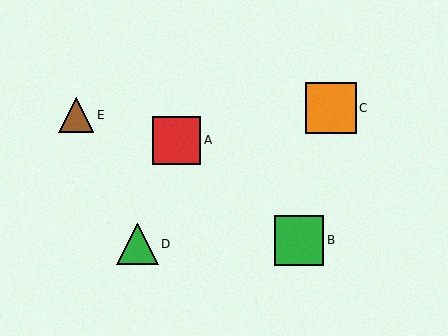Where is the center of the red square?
The center of the red square is at (176, 140).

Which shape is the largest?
The orange square (labeled C) is the largest.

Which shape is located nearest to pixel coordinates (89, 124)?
The brown triangle (labeled E) at (76, 115) is nearest to that location.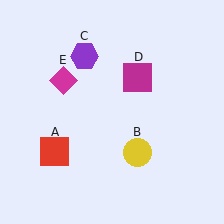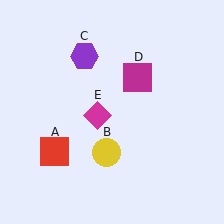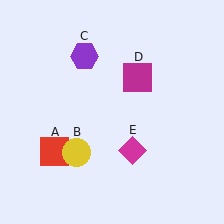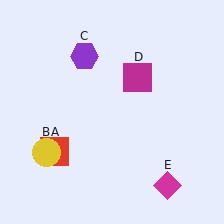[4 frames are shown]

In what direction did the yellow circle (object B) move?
The yellow circle (object B) moved left.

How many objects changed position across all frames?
2 objects changed position: yellow circle (object B), magenta diamond (object E).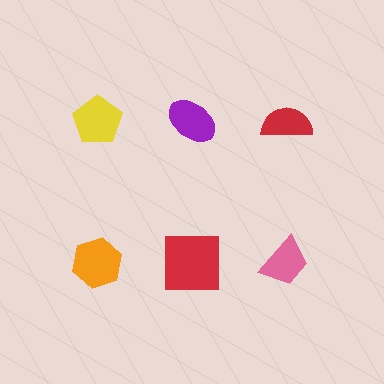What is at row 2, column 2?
A red square.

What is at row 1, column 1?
A yellow pentagon.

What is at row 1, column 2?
A purple ellipse.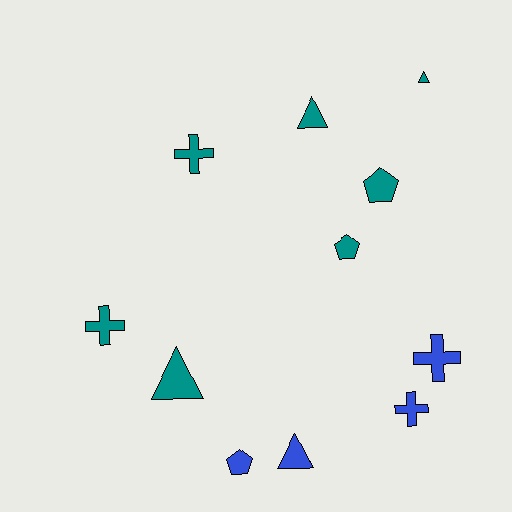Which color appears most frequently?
Teal, with 7 objects.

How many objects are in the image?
There are 11 objects.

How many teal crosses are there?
There are 2 teal crosses.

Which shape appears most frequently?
Cross, with 4 objects.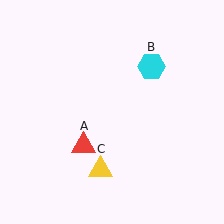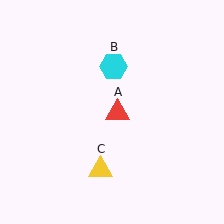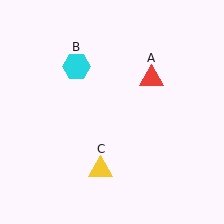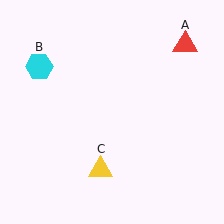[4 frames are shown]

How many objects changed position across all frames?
2 objects changed position: red triangle (object A), cyan hexagon (object B).